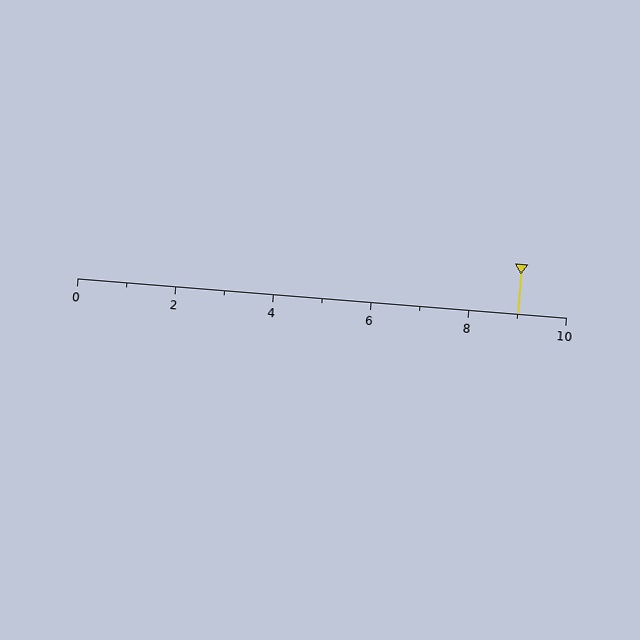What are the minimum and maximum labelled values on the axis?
The axis runs from 0 to 10.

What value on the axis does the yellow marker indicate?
The marker indicates approximately 9.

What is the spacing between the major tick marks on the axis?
The major ticks are spaced 2 apart.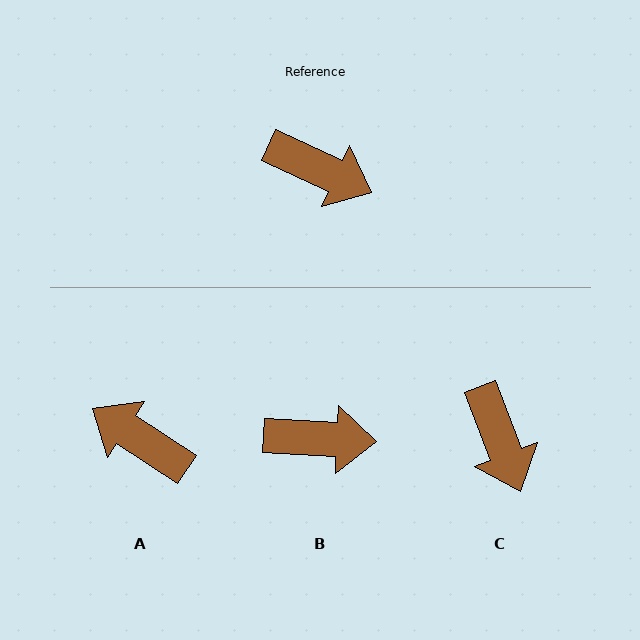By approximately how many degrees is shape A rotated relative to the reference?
Approximately 172 degrees counter-clockwise.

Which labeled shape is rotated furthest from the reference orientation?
A, about 172 degrees away.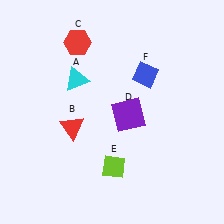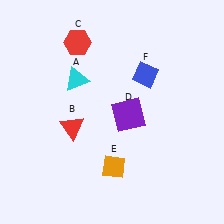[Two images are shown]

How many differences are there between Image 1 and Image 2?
There is 1 difference between the two images.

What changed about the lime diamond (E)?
In Image 1, E is lime. In Image 2, it changed to orange.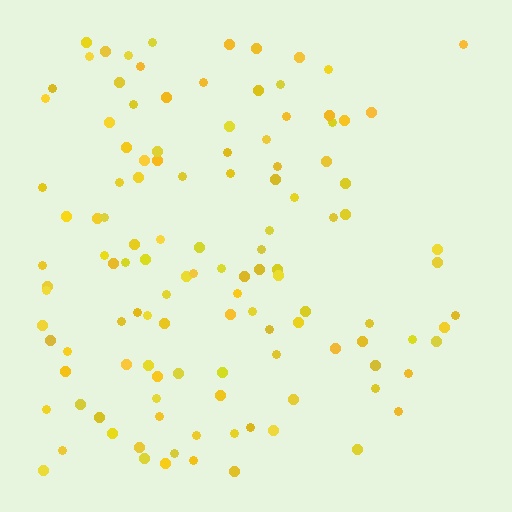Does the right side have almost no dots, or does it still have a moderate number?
Still a moderate number, just noticeably fewer than the left.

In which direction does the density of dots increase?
From right to left, with the left side densest.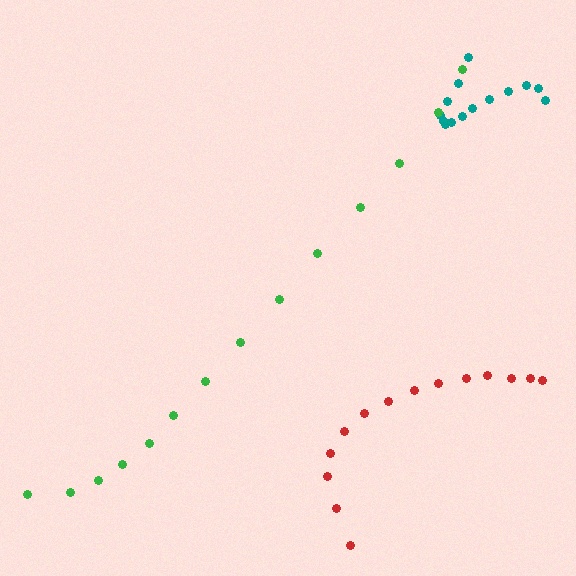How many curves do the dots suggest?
There are 3 distinct paths.